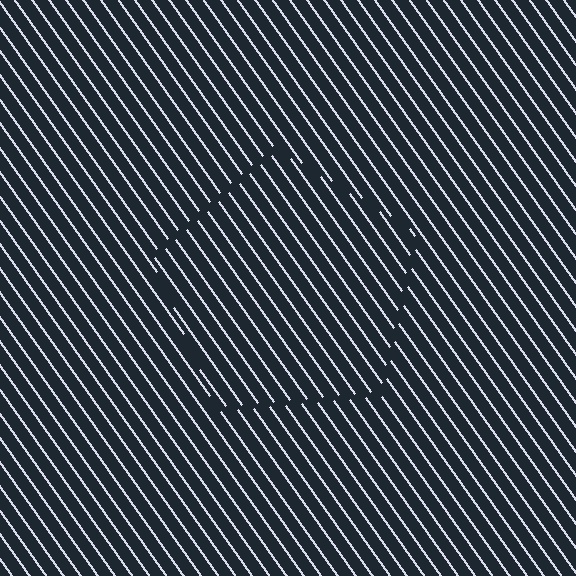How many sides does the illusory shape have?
5 sides — the line-ends trace a pentagon.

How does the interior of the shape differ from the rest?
The interior of the shape contains the same grating, shifted by half a period — the contour is defined by the phase discontinuity where line-ends from the inner and outer gratings abut.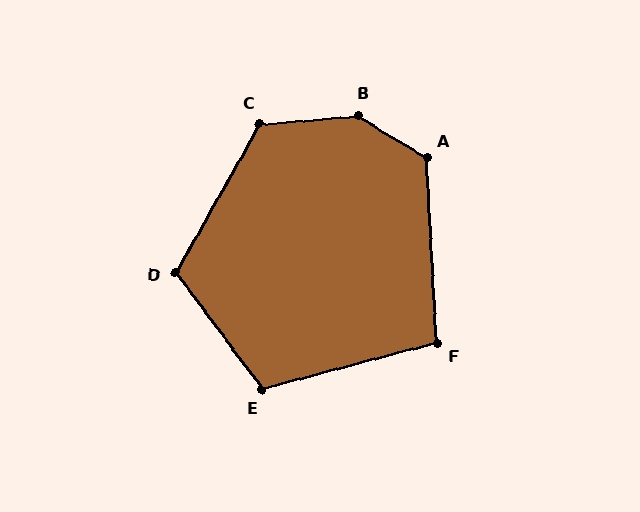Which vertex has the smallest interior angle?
F, at approximately 102 degrees.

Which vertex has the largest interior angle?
B, at approximately 144 degrees.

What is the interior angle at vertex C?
Approximately 124 degrees (obtuse).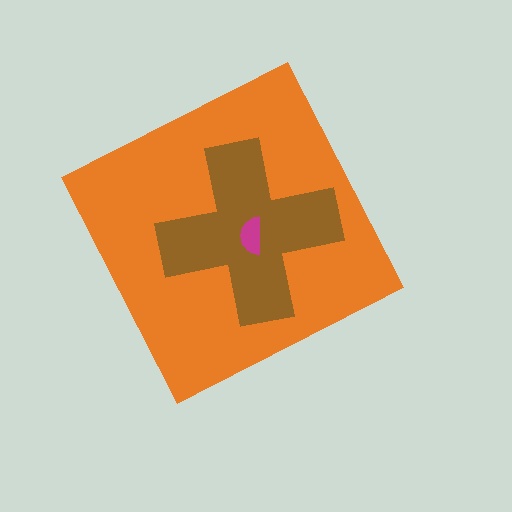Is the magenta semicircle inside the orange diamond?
Yes.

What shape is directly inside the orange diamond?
The brown cross.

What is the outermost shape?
The orange diamond.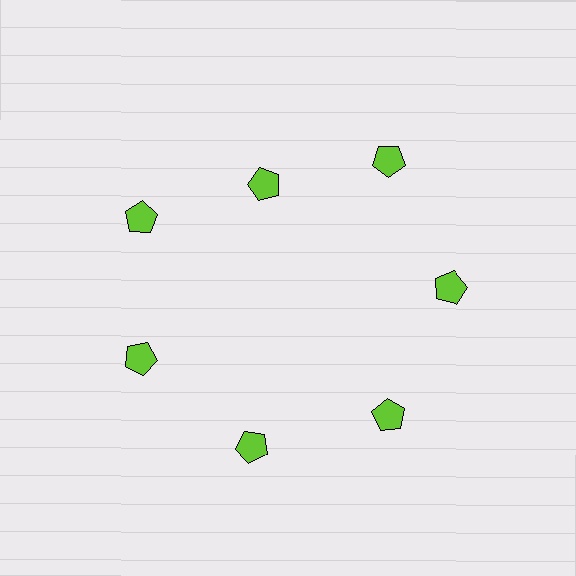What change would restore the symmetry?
The symmetry would be restored by moving it outward, back onto the ring so that all 7 pentagons sit at equal angles and equal distance from the center.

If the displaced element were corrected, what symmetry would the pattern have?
It would have 7-fold rotational symmetry — the pattern would map onto itself every 51 degrees.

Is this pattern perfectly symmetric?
No. The 7 lime pentagons are arranged in a ring, but one element near the 12 o'clock position is pulled inward toward the center, breaking the 7-fold rotational symmetry.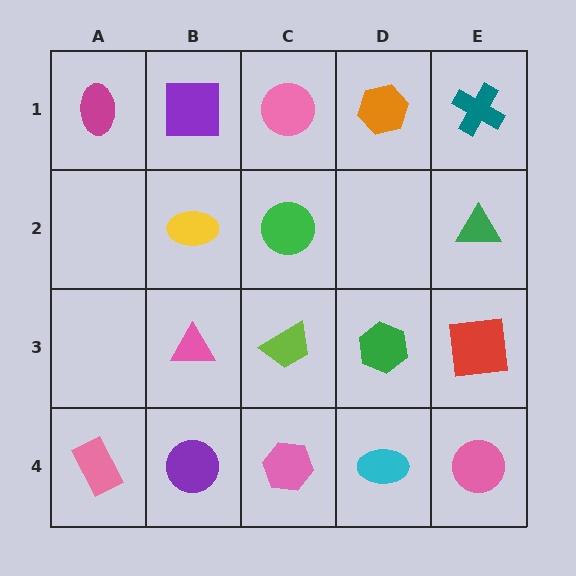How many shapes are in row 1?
5 shapes.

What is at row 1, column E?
A teal cross.